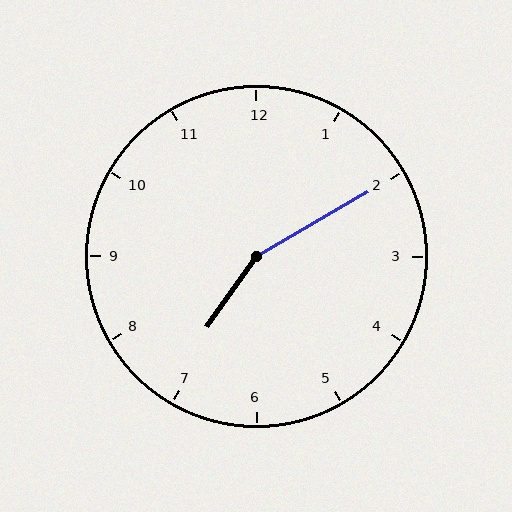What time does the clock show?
7:10.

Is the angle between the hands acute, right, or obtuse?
It is obtuse.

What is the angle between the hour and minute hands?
Approximately 155 degrees.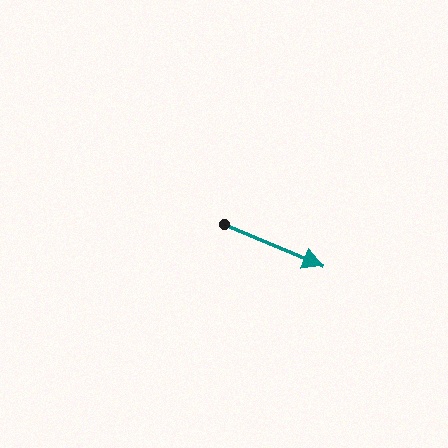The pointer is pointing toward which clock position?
Roughly 4 o'clock.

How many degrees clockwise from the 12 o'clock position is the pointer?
Approximately 113 degrees.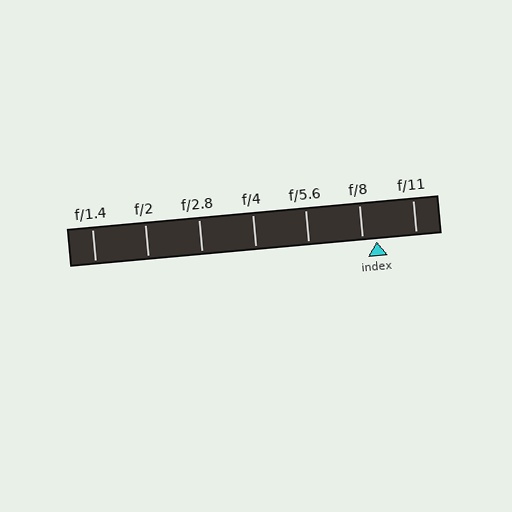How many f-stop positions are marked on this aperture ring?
There are 7 f-stop positions marked.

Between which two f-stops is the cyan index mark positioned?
The index mark is between f/8 and f/11.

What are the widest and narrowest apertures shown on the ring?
The widest aperture shown is f/1.4 and the narrowest is f/11.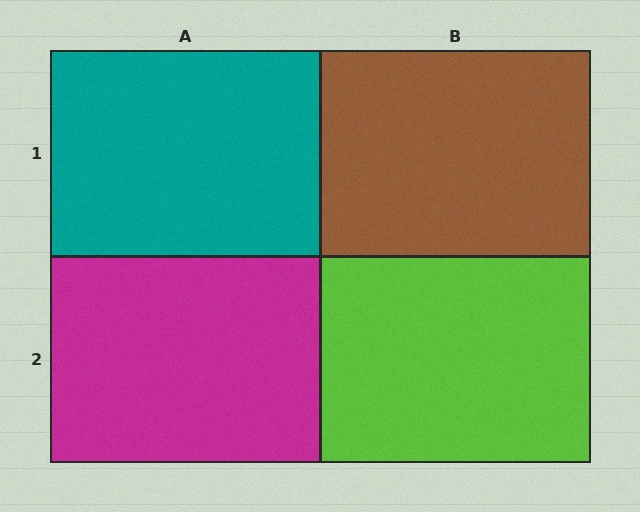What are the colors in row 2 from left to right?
Magenta, lime.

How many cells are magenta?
1 cell is magenta.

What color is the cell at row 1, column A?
Teal.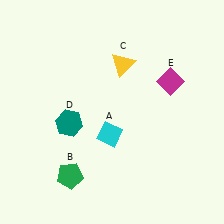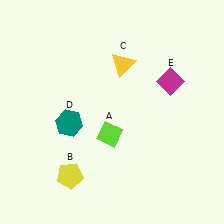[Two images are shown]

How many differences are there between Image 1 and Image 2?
There are 2 differences between the two images.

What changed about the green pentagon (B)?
In Image 1, B is green. In Image 2, it changed to yellow.